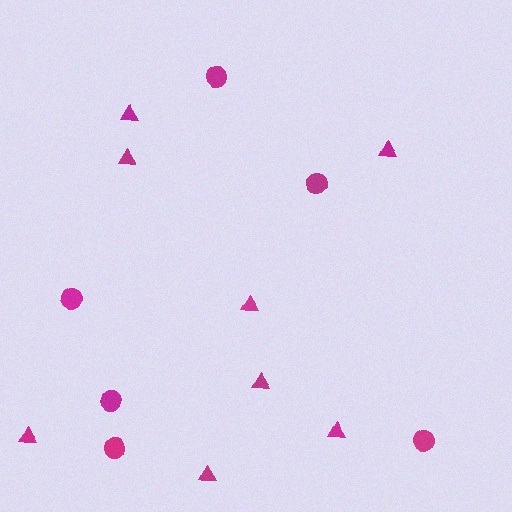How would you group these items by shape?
There are 2 groups: one group of circles (6) and one group of triangles (8).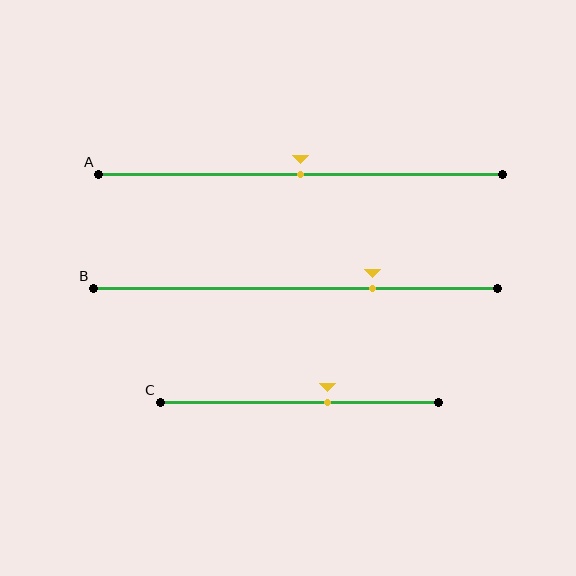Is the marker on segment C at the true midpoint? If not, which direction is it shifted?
No, the marker on segment C is shifted to the right by about 10% of the segment length.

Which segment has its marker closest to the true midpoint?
Segment A has its marker closest to the true midpoint.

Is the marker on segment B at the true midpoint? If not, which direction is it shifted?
No, the marker on segment B is shifted to the right by about 19% of the segment length.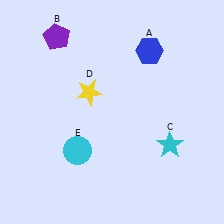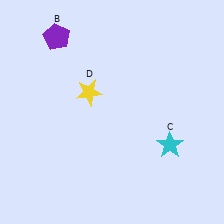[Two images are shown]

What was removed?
The cyan circle (E), the blue hexagon (A) were removed in Image 2.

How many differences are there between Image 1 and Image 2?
There are 2 differences between the two images.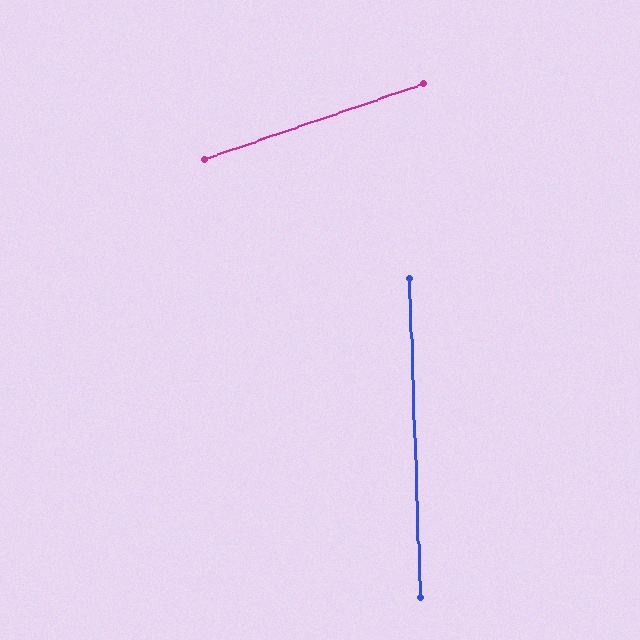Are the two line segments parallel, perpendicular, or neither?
Neither parallel nor perpendicular — they differ by about 73°.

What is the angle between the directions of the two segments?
Approximately 73 degrees.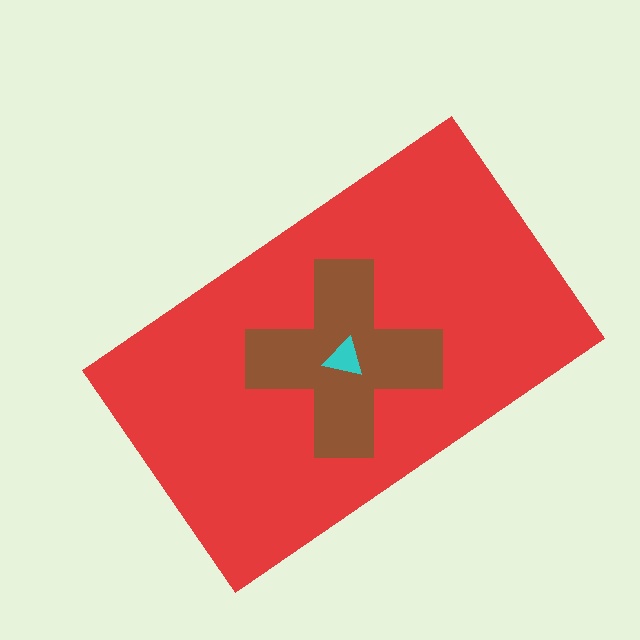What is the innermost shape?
The cyan triangle.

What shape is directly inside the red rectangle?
The brown cross.